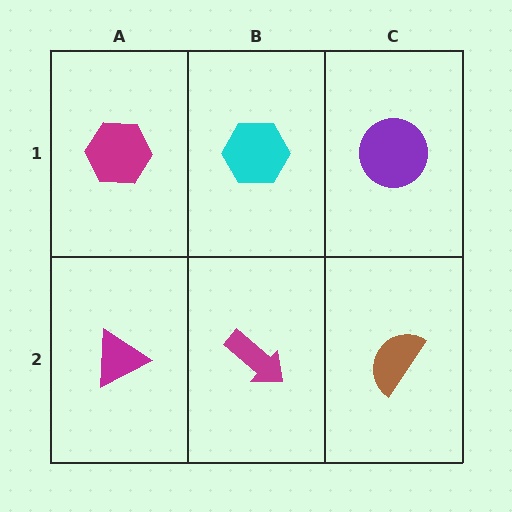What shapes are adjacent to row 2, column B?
A cyan hexagon (row 1, column B), a magenta triangle (row 2, column A), a brown semicircle (row 2, column C).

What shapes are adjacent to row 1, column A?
A magenta triangle (row 2, column A), a cyan hexagon (row 1, column B).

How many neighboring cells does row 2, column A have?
2.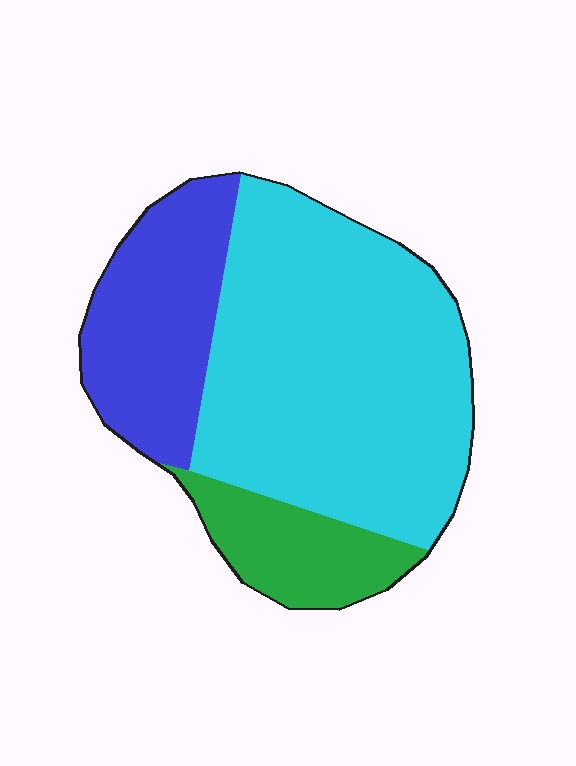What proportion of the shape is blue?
Blue covers about 25% of the shape.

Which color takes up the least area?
Green, at roughly 15%.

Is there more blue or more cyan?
Cyan.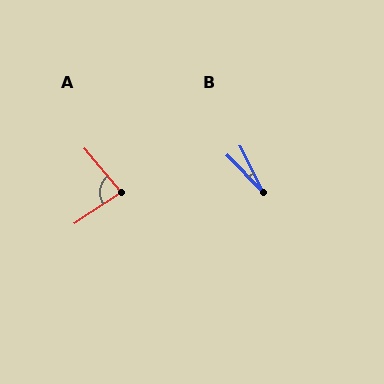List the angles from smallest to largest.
B (18°), A (83°).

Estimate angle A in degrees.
Approximately 83 degrees.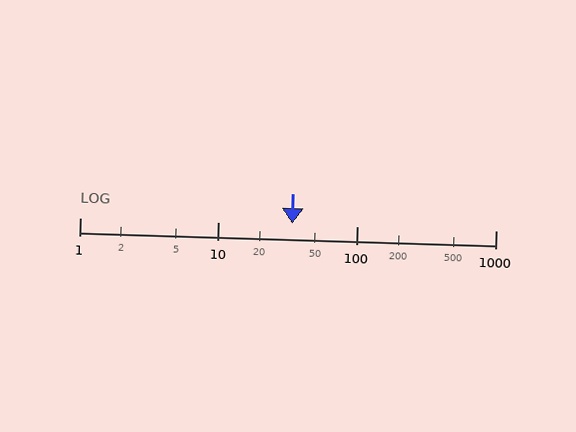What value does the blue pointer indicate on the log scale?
The pointer indicates approximately 34.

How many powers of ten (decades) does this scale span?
The scale spans 3 decades, from 1 to 1000.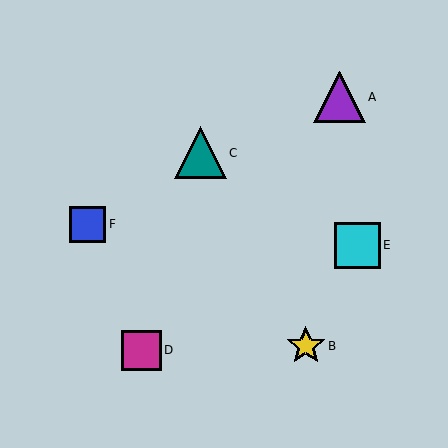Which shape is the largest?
The teal triangle (labeled C) is the largest.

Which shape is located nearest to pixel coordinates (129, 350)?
The magenta square (labeled D) at (141, 350) is nearest to that location.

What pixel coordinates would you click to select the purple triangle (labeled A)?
Click at (339, 97) to select the purple triangle A.